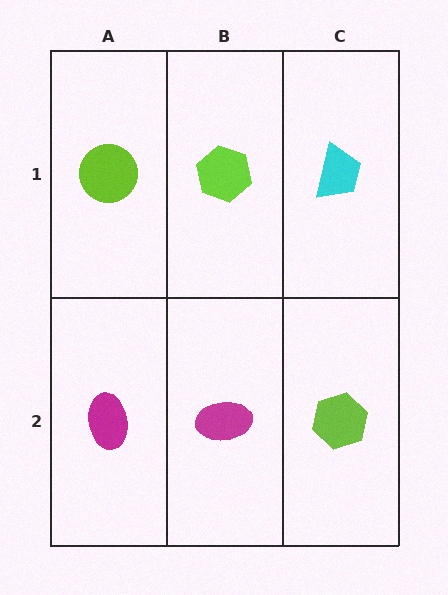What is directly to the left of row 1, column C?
A lime hexagon.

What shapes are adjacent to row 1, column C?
A lime hexagon (row 2, column C), a lime hexagon (row 1, column B).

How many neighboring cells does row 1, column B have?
3.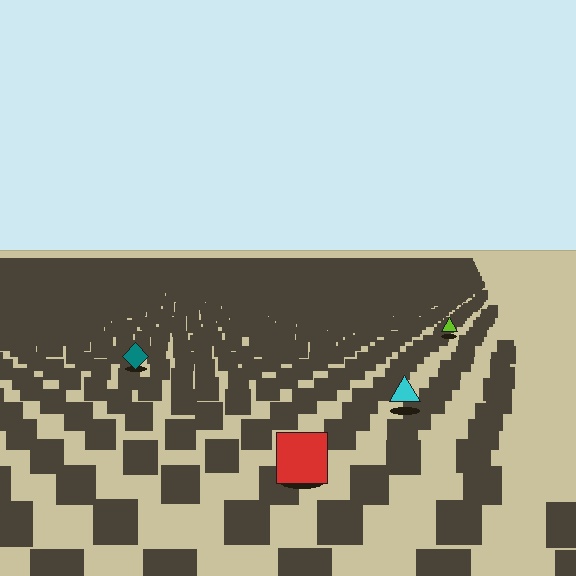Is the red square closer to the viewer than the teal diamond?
Yes. The red square is closer — you can tell from the texture gradient: the ground texture is coarser near it.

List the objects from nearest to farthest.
From nearest to farthest: the red square, the cyan triangle, the teal diamond, the lime triangle.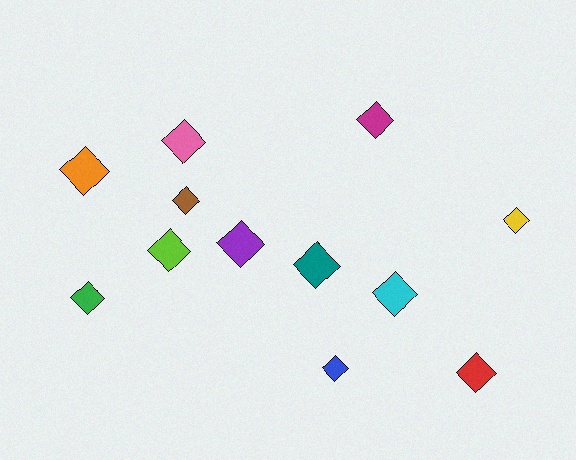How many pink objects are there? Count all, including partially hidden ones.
There is 1 pink object.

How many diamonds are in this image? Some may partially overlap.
There are 12 diamonds.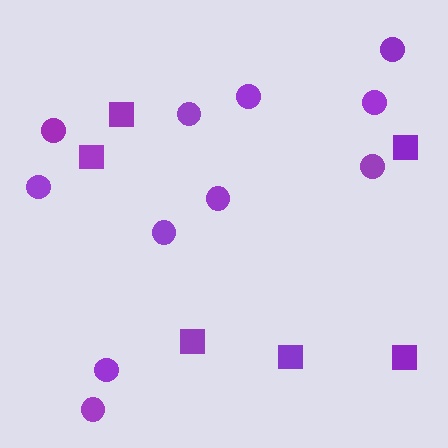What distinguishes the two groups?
There are 2 groups: one group of squares (6) and one group of circles (11).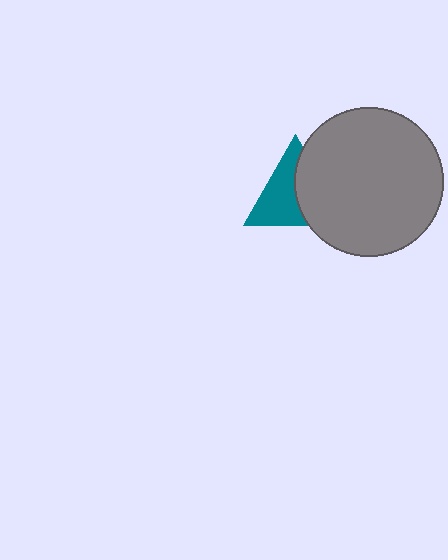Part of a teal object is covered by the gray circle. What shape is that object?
It is a triangle.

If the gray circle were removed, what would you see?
You would see the complete teal triangle.